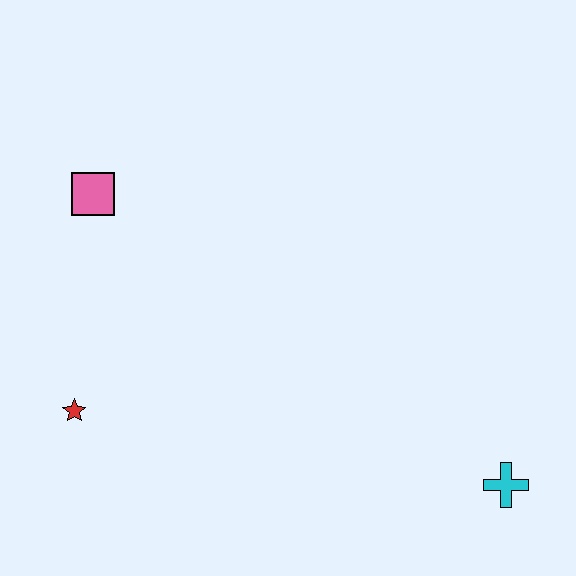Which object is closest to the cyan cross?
The red star is closest to the cyan cross.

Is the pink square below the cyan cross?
No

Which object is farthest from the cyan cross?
The pink square is farthest from the cyan cross.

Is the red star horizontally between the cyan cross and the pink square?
No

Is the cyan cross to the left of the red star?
No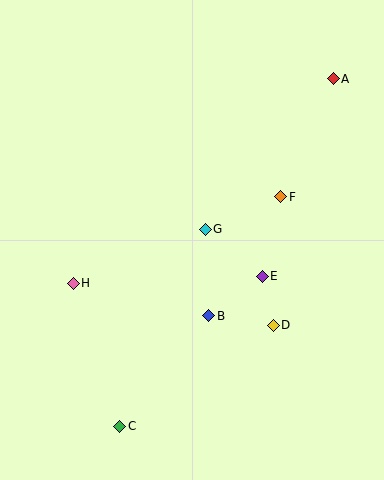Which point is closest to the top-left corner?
Point H is closest to the top-left corner.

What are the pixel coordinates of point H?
Point H is at (73, 283).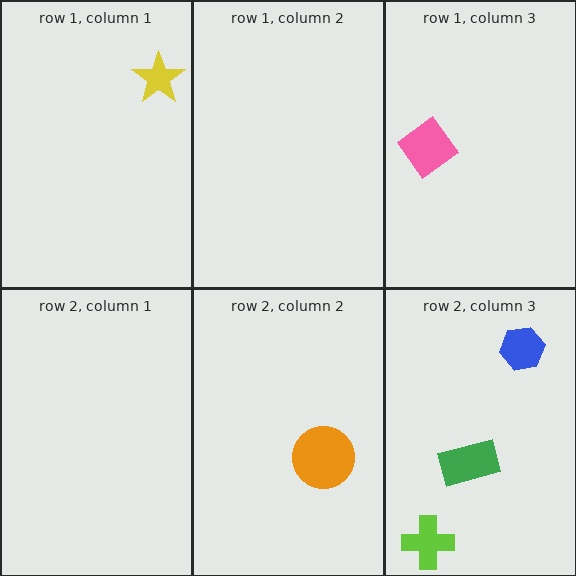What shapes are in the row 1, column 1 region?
The yellow star.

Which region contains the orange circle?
The row 2, column 2 region.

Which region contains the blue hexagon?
The row 2, column 3 region.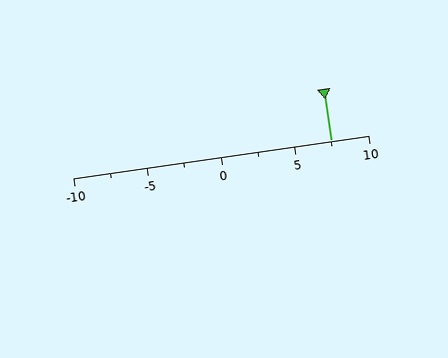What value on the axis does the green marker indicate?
The marker indicates approximately 7.5.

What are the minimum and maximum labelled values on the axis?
The axis runs from -10 to 10.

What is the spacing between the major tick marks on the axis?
The major ticks are spaced 5 apart.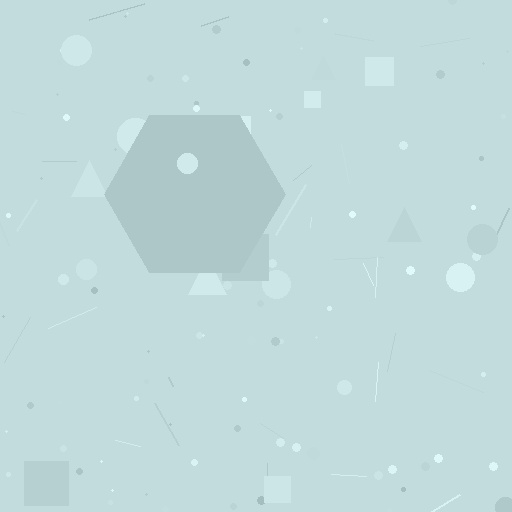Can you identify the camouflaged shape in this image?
The camouflaged shape is a hexagon.